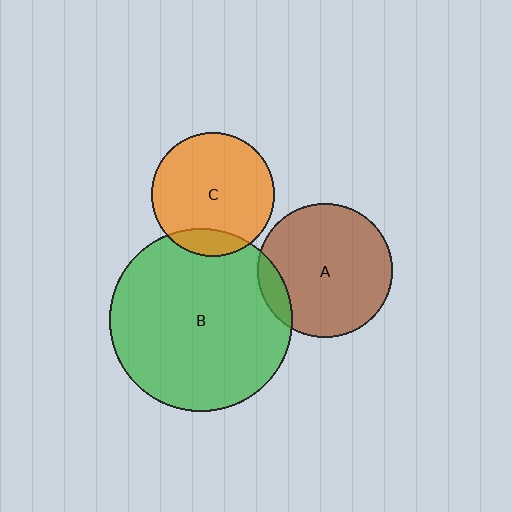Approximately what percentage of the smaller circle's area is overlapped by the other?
Approximately 10%.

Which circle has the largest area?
Circle B (green).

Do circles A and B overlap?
Yes.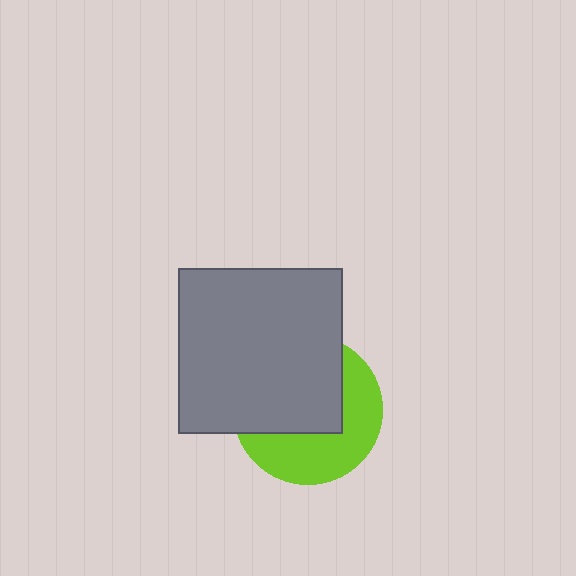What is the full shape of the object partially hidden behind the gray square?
The partially hidden object is a lime circle.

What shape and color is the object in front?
The object in front is a gray square.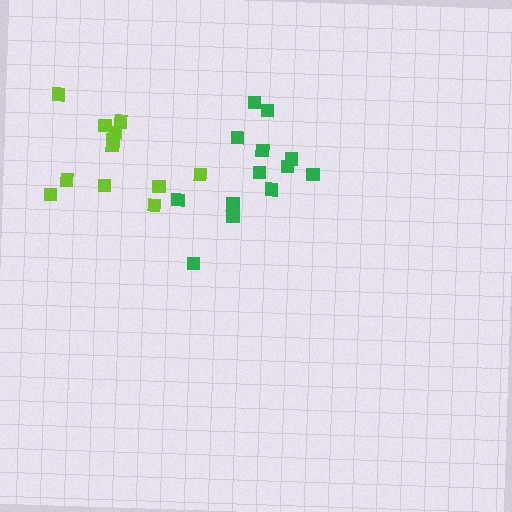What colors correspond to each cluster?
The clusters are colored: lime, green.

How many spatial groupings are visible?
There are 2 spatial groupings.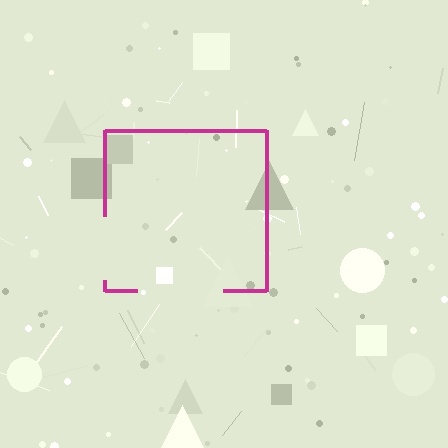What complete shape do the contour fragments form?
The contour fragments form a square.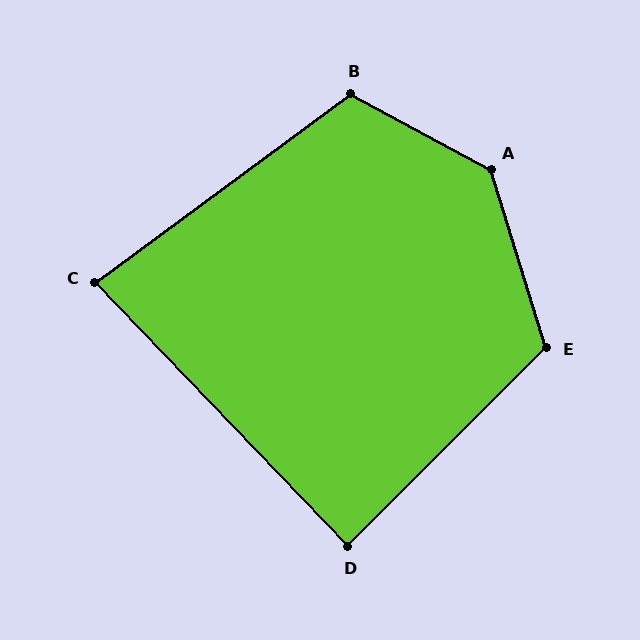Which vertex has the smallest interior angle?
C, at approximately 83 degrees.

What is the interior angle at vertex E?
Approximately 118 degrees (obtuse).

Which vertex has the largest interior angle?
A, at approximately 135 degrees.